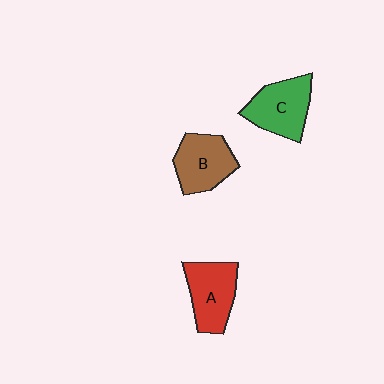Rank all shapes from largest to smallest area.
From largest to smallest: C (green), A (red), B (brown).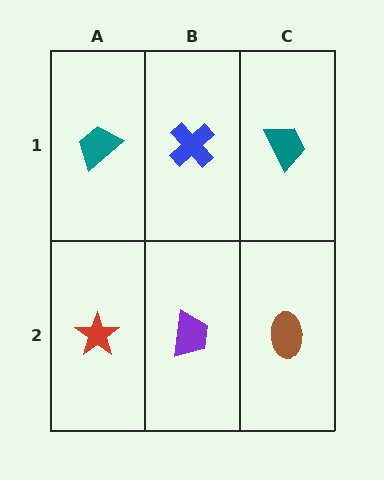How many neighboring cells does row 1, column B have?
3.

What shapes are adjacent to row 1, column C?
A brown ellipse (row 2, column C), a blue cross (row 1, column B).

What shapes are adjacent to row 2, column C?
A teal trapezoid (row 1, column C), a purple trapezoid (row 2, column B).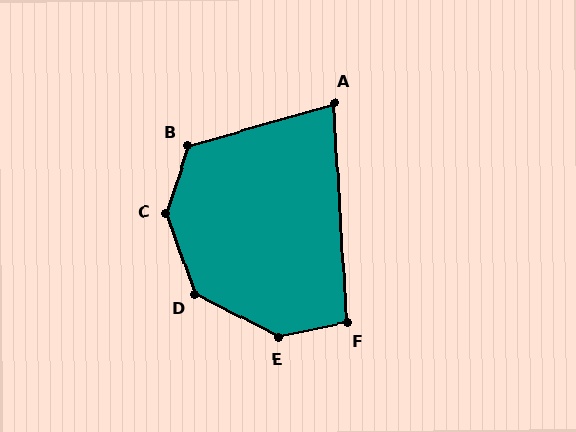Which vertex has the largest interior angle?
C, at approximately 142 degrees.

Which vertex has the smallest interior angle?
A, at approximately 77 degrees.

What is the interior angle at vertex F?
Approximately 99 degrees (obtuse).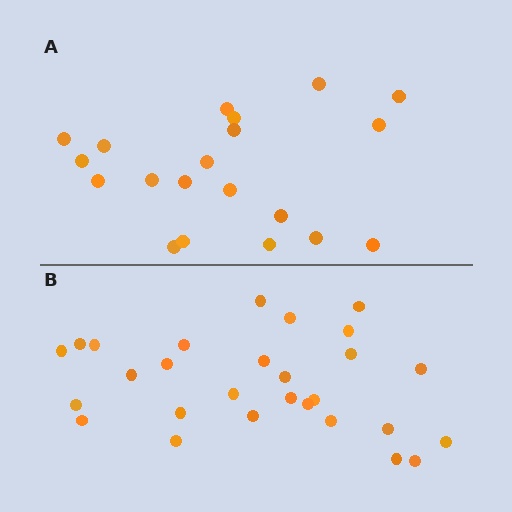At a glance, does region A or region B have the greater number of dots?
Region B (the bottom region) has more dots.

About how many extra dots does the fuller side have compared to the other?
Region B has roughly 8 or so more dots than region A.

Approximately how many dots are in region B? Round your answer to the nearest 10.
About 30 dots. (The exact count is 28, which rounds to 30.)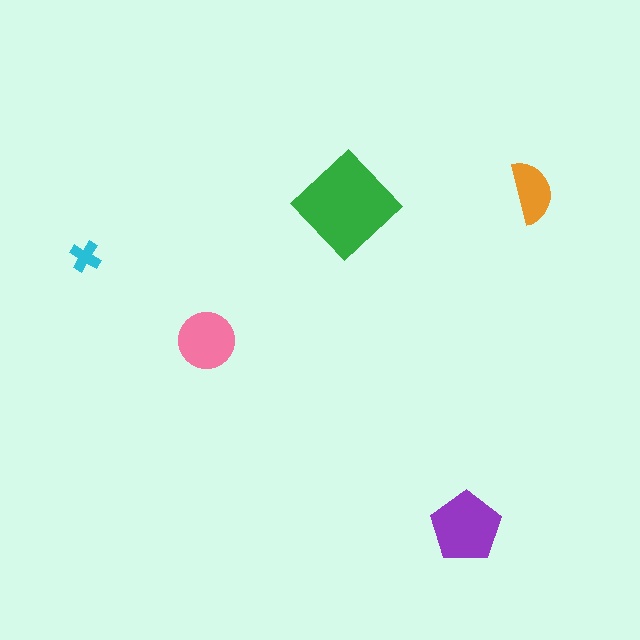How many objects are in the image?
There are 5 objects in the image.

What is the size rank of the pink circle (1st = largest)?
3rd.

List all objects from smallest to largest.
The cyan cross, the orange semicircle, the pink circle, the purple pentagon, the green diamond.